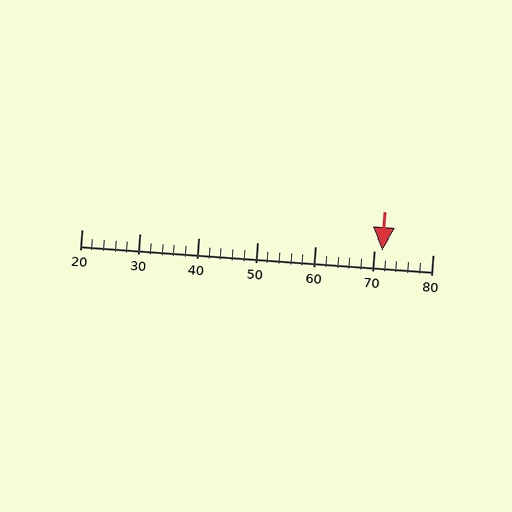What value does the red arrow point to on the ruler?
The red arrow points to approximately 71.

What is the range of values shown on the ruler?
The ruler shows values from 20 to 80.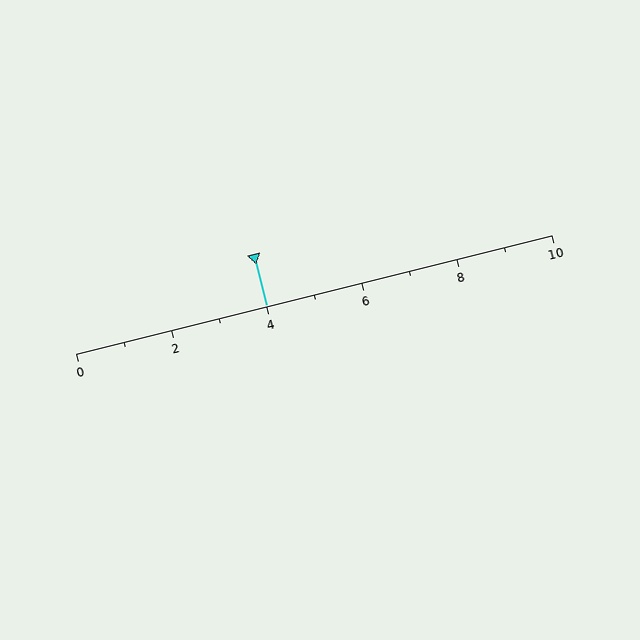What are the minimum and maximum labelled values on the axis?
The axis runs from 0 to 10.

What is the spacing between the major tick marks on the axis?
The major ticks are spaced 2 apart.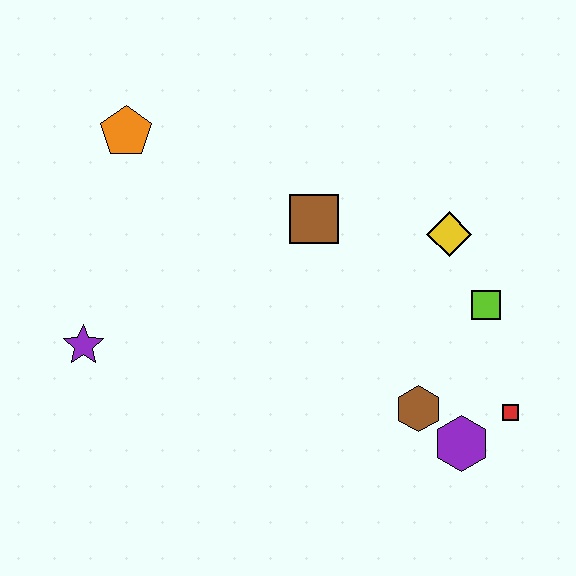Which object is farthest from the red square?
The orange pentagon is farthest from the red square.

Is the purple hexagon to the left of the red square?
Yes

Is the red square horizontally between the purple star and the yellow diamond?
No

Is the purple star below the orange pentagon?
Yes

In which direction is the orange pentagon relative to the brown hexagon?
The orange pentagon is to the left of the brown hexagon.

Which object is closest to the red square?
The purple hexagon is closest to the red square.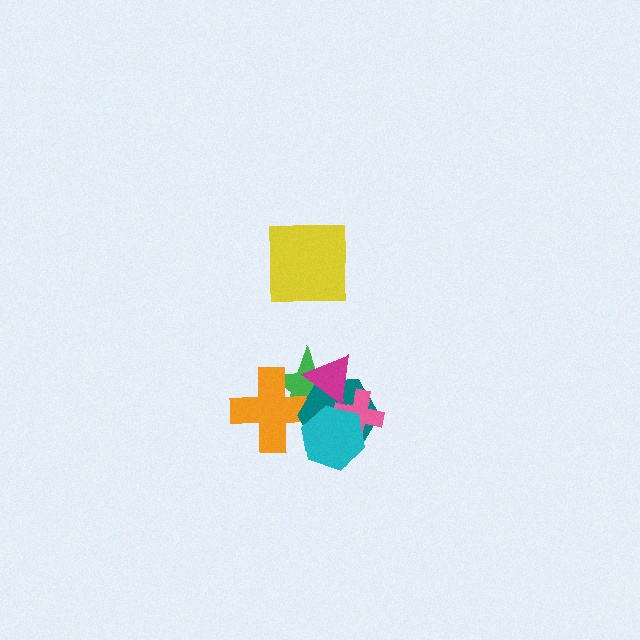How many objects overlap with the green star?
5 objects overlap with the green star.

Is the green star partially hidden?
Yes, it is partially covered by another shape.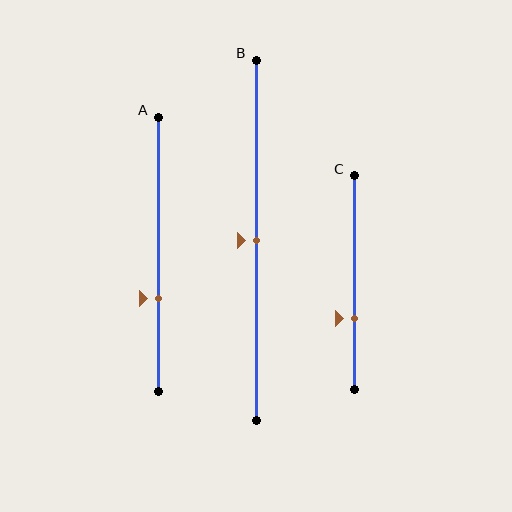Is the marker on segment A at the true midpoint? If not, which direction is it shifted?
No, the marker on segment A is shifted downward by about 16% of the segment length.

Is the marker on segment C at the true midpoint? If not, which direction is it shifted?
No, the marker on segment C is shifted downward by about 17% of the segment length.